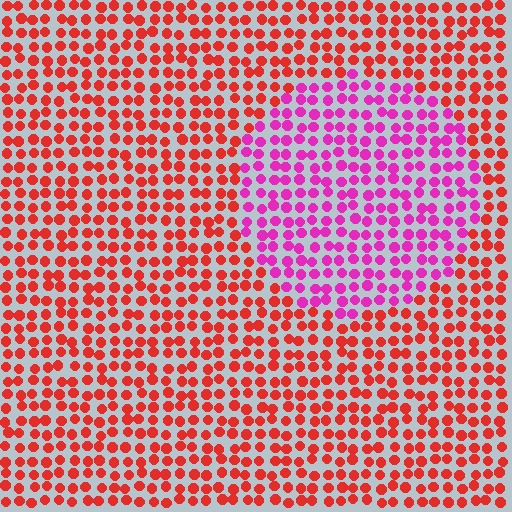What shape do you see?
I see a circle.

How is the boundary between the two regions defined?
The boundary is defined purely by a slight shift in hue (about 49 degrees). Spacing, size, and orientation are identical on both sides.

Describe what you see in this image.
The image is filled with small red elements in a uniform arrangement. A circle-shaped region is visible where the elements are tinted to a slightly different hue, forming a subtle color boundary.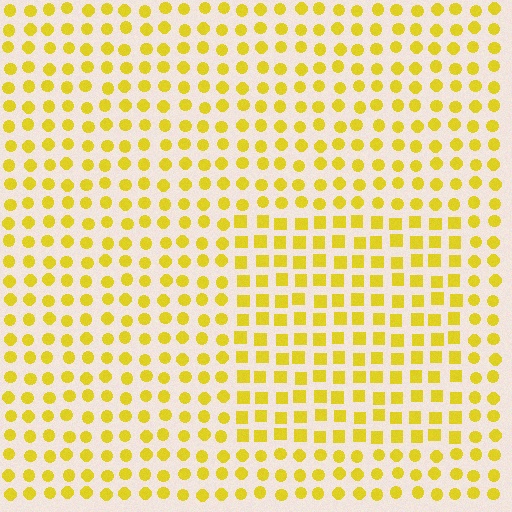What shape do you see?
I see a rectangle.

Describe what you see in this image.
The image is filled with small yellow elements arranged in a uniform grid. A rectangle-shaped region contains squares, while the surrounding area contains circles. The boundary is defined purely by the change in element shape.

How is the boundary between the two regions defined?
The boundary is defined by a change in element shape: squares inside vs. circles outside. All elements share the same color and spacing.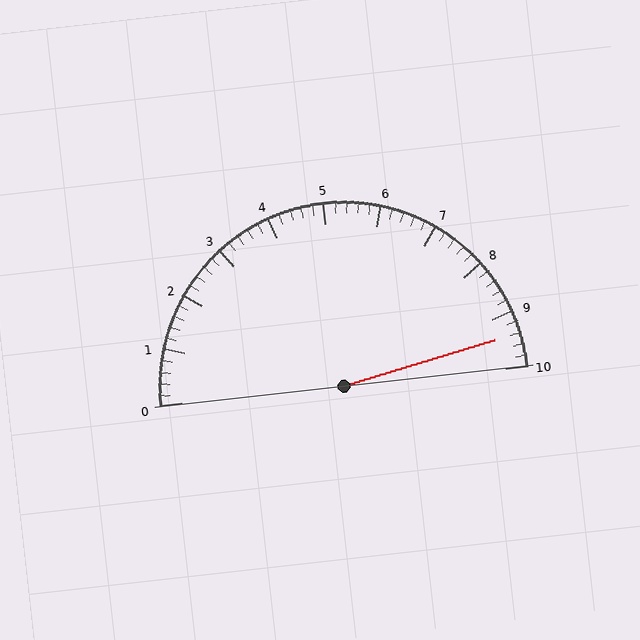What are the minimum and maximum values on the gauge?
The gauge ranges from 0 to 10.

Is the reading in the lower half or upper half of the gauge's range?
The reading is in the upper half of the range (0 to 10).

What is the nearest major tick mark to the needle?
The nearest major tick mark is 9.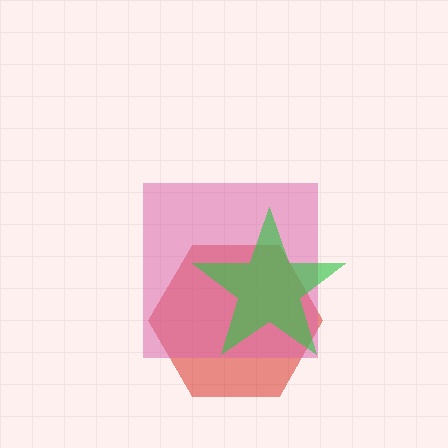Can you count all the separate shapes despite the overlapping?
Yes, there are 3 separate shapes.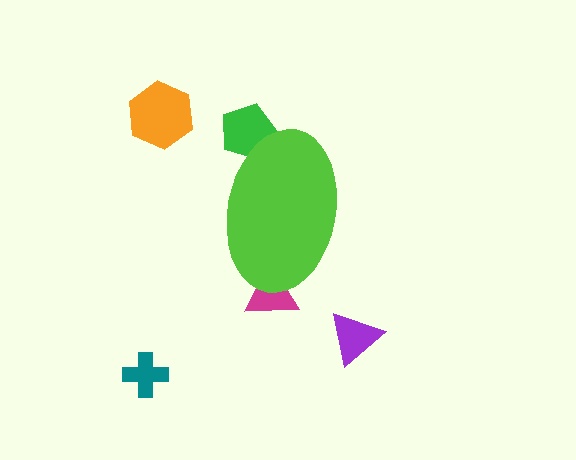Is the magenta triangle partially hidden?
Yes, the magenta triangle is partially hidden behind the lime ellipse.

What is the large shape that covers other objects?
A lime ellipse.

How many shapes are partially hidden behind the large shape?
2 shapes are partially hidden.